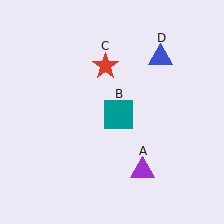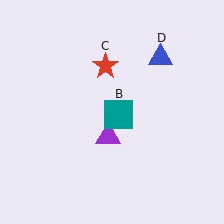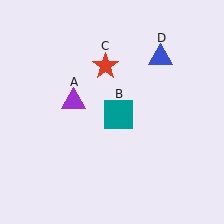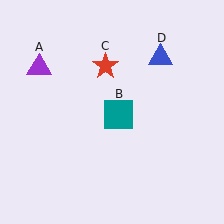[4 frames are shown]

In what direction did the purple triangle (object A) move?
The purple triangle (object A) moved up and to the left.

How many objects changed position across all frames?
1 object changed position: purple triangle (object A).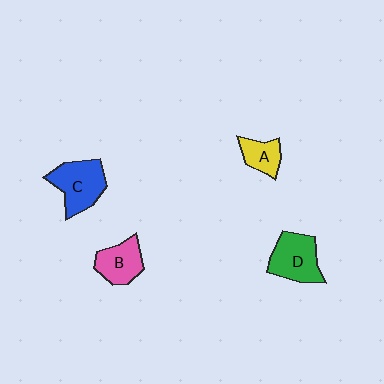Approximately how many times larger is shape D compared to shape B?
Approximately 1.2 times.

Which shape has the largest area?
Shape C (blue).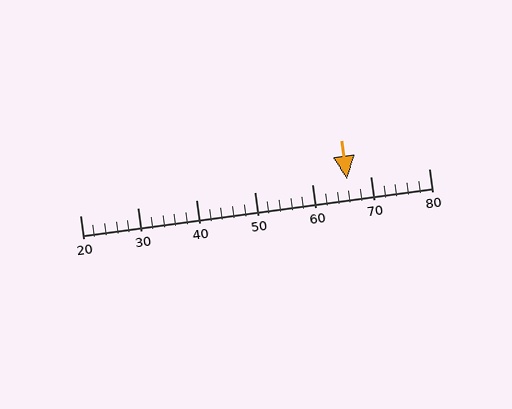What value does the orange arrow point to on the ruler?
The orange arrow points to approximately 66.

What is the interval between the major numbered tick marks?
The major tick marks are spaced 10 units apart.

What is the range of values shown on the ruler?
The ruler shows values from 20 to 80.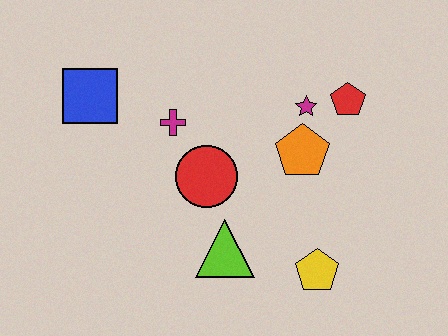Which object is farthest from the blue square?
The yellow pentagon is farthest from the blue square.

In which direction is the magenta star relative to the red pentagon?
The magenta star is to the left of the red pentagon.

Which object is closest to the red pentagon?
The magenta star is closest to the red pentagon.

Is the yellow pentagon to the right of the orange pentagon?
Yes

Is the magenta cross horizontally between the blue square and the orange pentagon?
Yes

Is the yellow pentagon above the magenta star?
No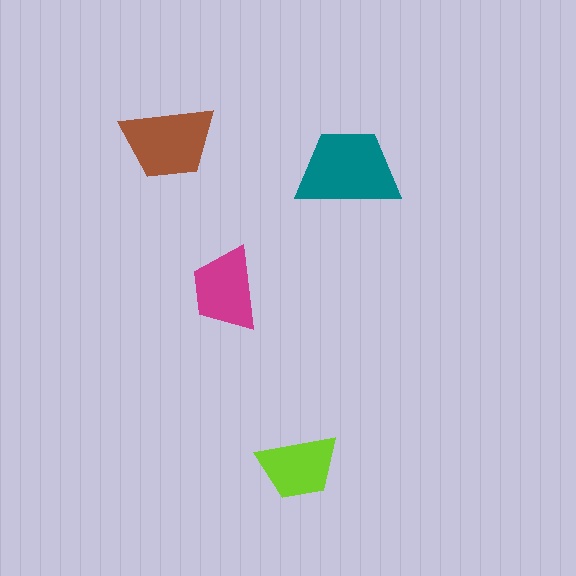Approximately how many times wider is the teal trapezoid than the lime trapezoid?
About 1.5 times wider.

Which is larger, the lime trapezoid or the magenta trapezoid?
The magenta one.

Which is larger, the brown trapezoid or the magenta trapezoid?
The brown one.